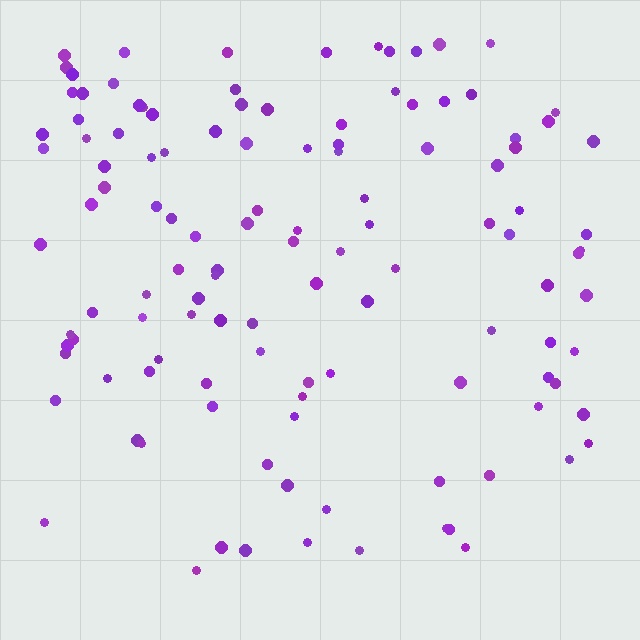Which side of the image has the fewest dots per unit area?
The bottom.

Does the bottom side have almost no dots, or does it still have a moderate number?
Still a moderate number, just noticeably fewer than the top.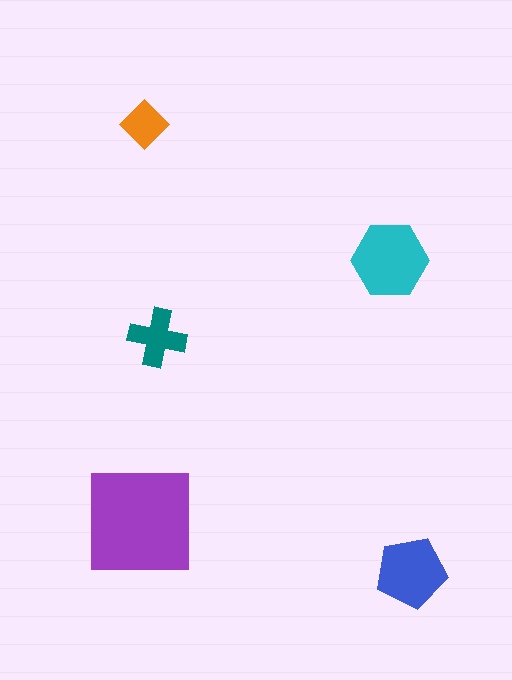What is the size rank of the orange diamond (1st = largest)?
5th.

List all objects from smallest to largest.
The orange diamond, the teal cross, the blue pentagon, the cyan hexagon, the purple square.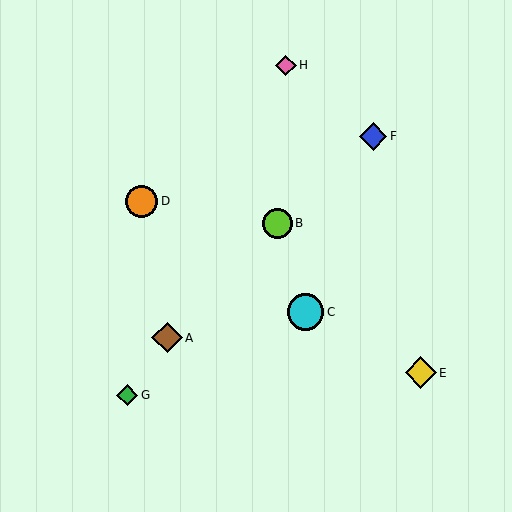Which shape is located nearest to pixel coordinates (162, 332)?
The brown diamond (labeled A) at (167, 338) is nearest to that location.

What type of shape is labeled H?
Shape H is a pink diamond.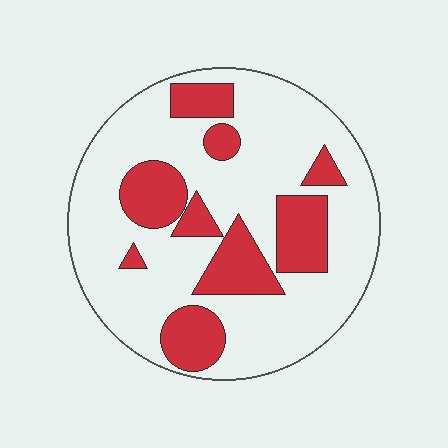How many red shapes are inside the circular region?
9.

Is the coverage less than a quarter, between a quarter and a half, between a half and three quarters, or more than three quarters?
Between a quarter and a half.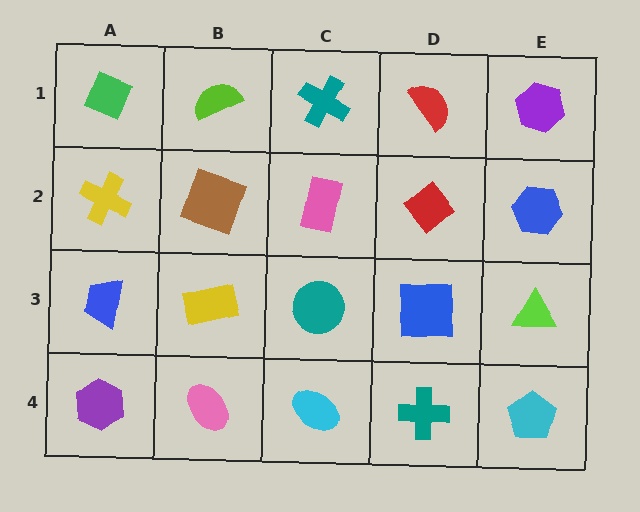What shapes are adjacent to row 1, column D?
A red diamond (row 2, column D), a teal cross (row 1, column C), a purple hexagon (row 1, column E).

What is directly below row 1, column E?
A blue hexagon.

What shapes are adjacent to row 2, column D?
A red semicircle (row 1, column D), a blue square (row 3, column D), a pink rectangle (row 2, column C), a blue hexagon (row 2, column E).